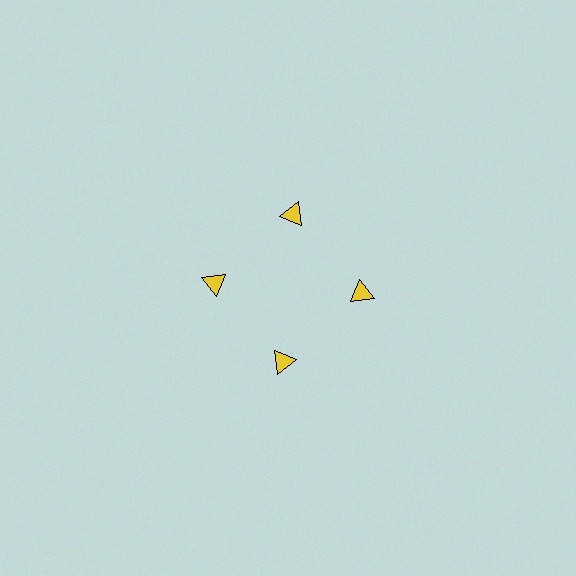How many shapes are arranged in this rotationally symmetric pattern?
There are 4 shapes, arranged in 4 groups of 1.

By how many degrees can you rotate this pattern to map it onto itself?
The pattern maps onto itself every 90 degrees of rotation.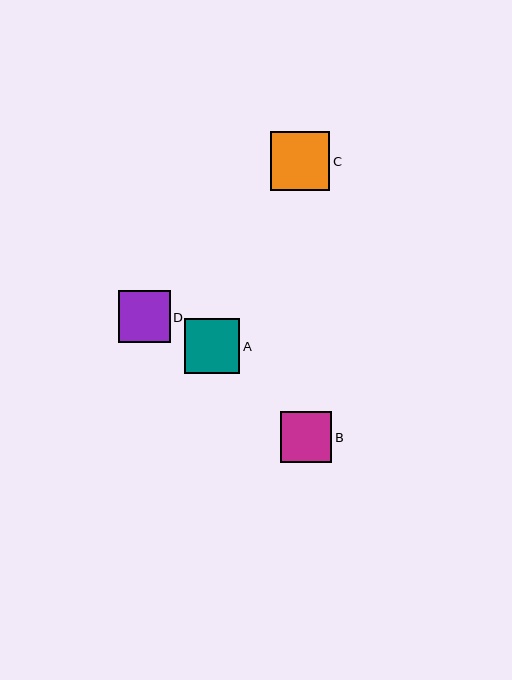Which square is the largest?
Square C is the largest with a size of approximately 59 pixels.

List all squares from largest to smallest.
From largest to smallest: C, A, D, B.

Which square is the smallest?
Square B is the smallest with a size of approximately 51 pixels.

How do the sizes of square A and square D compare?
Square A and square D are approximately the same size.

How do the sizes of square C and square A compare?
Square C and square A are approximately the same size.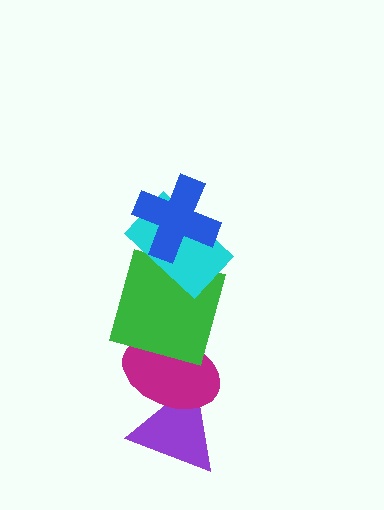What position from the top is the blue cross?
The blue cross is 1st from the top.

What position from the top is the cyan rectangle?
The cyan rectangle is 2nd from the top.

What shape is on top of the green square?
The cyan rectangle is on top of the green square.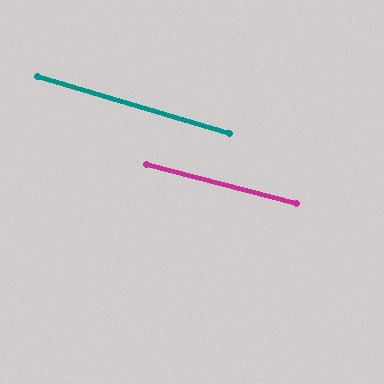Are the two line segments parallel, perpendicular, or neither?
Parallel — their directions differ by only 1.8°.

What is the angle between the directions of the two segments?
Approximately 2 degrees.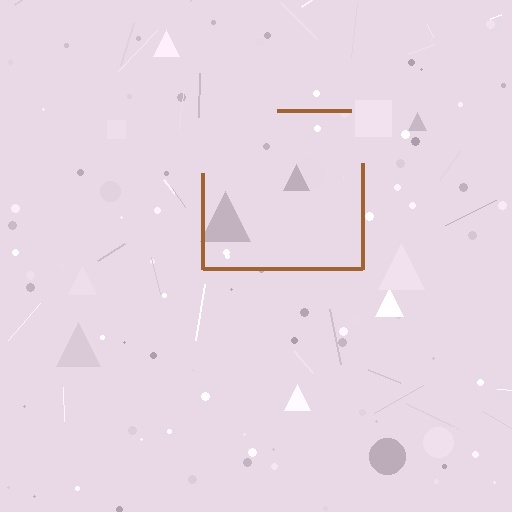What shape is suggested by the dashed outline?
The dashed outline suggests a square.